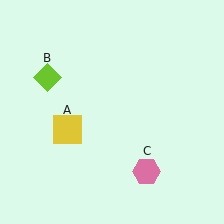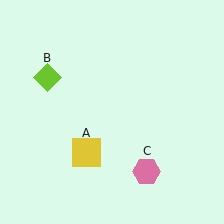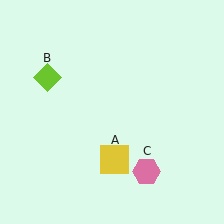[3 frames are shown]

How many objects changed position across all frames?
1 object changed position: yellow square (object A).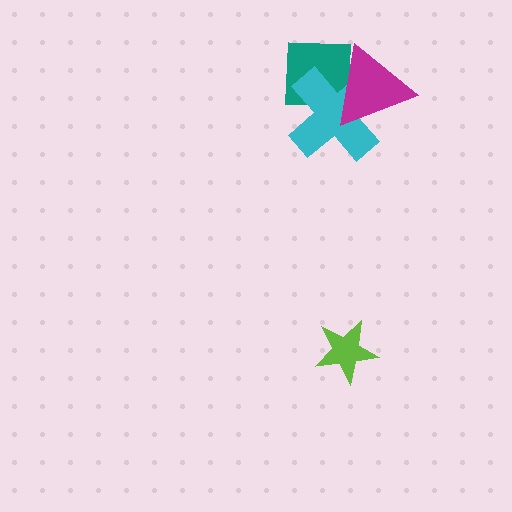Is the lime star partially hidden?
No, no other shape covers it.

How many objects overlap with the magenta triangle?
2 objects overlap with the magenta triangle.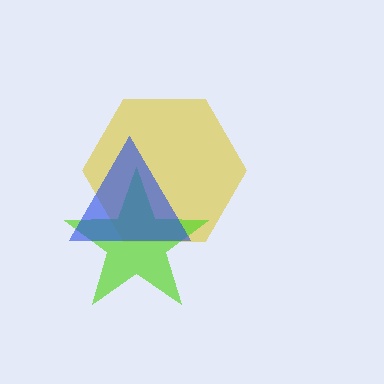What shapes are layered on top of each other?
The layered shapes are: a yellow hexagon, a lime star, a blue triangle.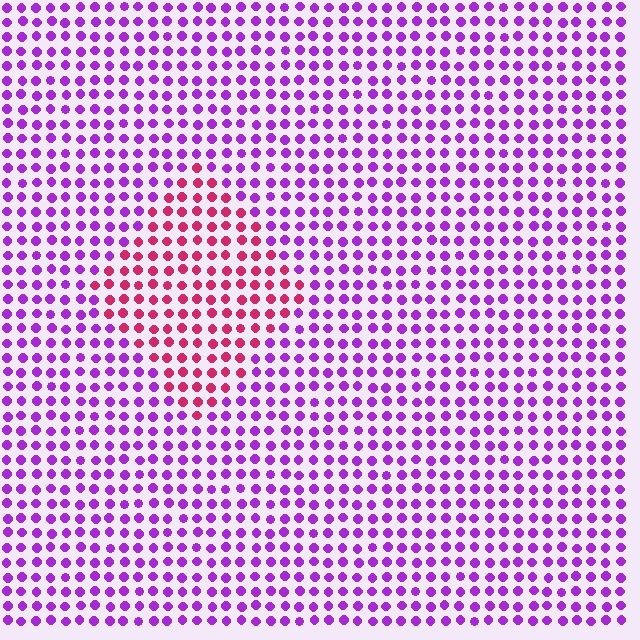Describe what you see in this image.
The image is filled with small purple elements in a uniform arrangement. A diamond-shaped region is visible where the elements are tinted to a slightly different hue, forming a subtle color boundary.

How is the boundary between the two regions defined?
The boundary is defined purely by a slight shift in hue (about 52 degrees). Spacing, size, and orientation are identical on both sides.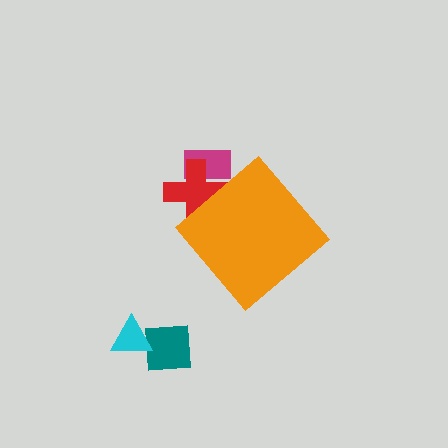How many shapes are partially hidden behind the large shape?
2 shapes are partially hidden.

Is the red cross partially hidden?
Yes, the red cross is partially hidden behind the orange diamond.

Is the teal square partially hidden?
No, the teal square is fully visible.